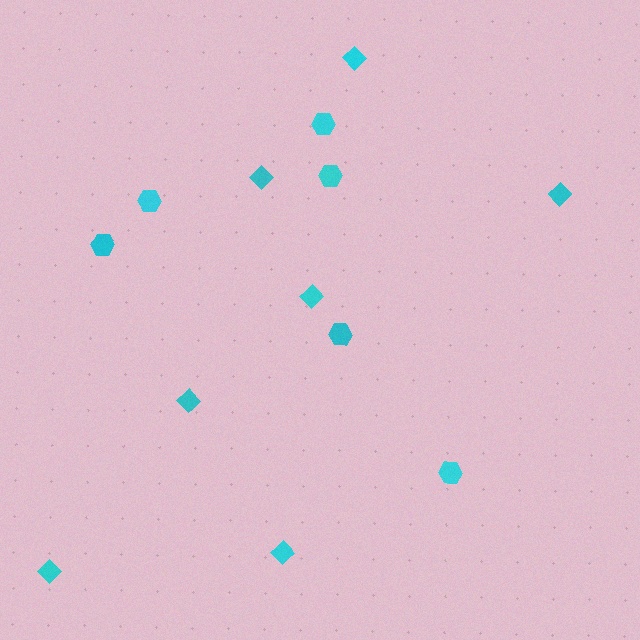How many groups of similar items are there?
There are 2 groups: one group of hexagons (6) and one group of diamonds (7).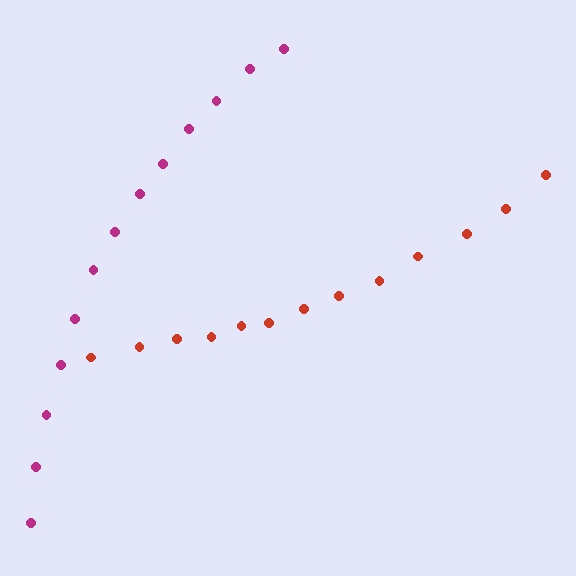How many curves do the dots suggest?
There are 2 distinct paths.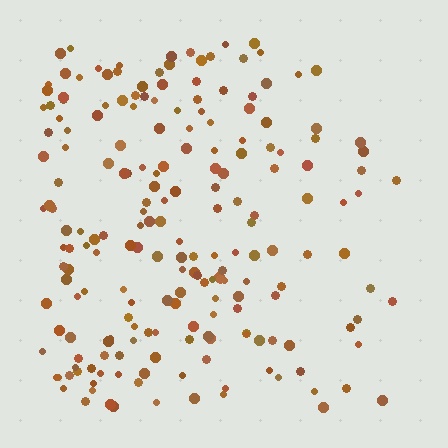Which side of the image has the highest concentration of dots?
The left.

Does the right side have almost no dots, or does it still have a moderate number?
Still a moderate number, just noticeably fewer than the left.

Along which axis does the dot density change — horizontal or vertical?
Horizontal.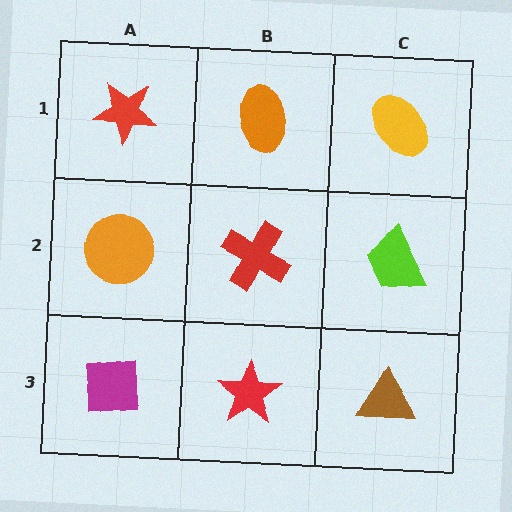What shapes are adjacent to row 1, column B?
A red cross (row 2, column B), a red star (row 1, column A), a yellow ellipse (row 1, column C).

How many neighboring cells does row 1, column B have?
3.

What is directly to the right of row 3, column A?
A red star.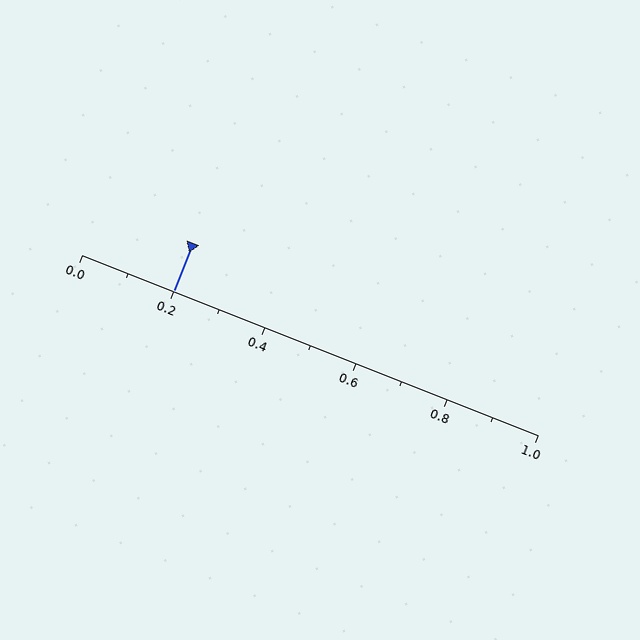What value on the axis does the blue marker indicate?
The marker indicates approximately 0.2.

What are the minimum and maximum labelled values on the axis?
The axis runs from 0.0 to 1.0.